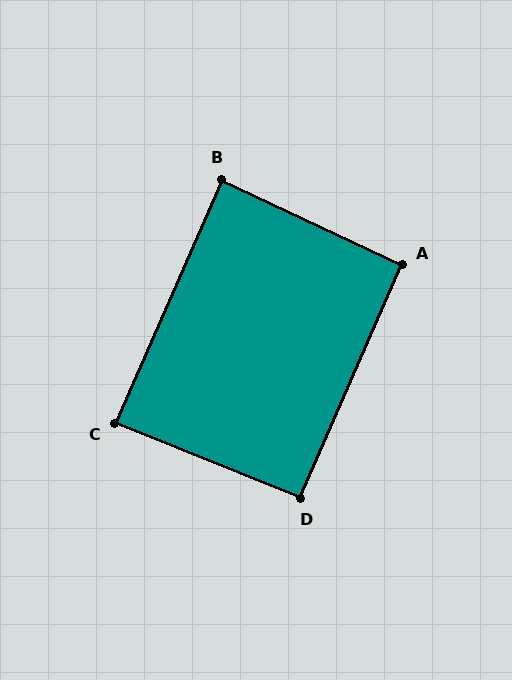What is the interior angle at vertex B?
Approximately 88 degrees (approximately right).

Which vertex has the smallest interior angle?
C, at approximately 88 degrees.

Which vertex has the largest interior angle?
A, at approximately 92 degrees.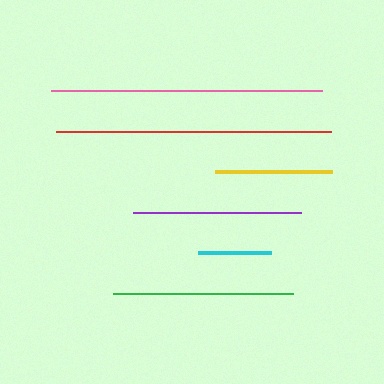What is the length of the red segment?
The red segment is approximately 275 pixels long.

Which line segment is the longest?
The red line is the longest at approximately 275 pixels.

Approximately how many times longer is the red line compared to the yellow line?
The red line is approximately 2.4 times the length of the yellow line.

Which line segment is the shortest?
The cyan line is the shortest at approximately 74 pixels.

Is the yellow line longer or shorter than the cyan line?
The yellow line is longer than the cyan line.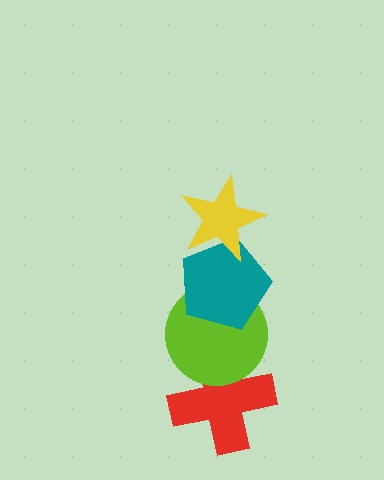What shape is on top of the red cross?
The lime circle is on top of the red cross.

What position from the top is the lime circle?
The lime circle is 3rd from the top.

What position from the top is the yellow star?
The yellow star is 1st from the top.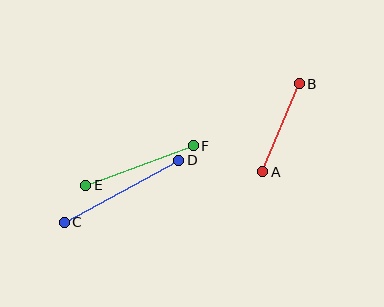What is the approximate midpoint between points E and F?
The midpoint is at approximately (140, 165) pixels.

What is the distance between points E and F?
The distance is approximately 115 pixels.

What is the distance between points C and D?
The distance is approximately 131 pixels.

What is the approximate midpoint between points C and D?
The midpoint is at approximately (121, 191) pixels.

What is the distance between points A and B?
The distance is approximately 95 pixels.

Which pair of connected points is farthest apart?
Points C and D are farthest apart.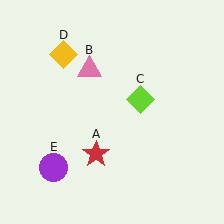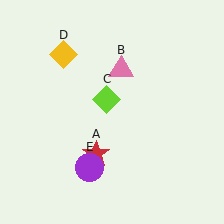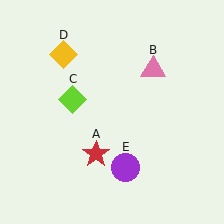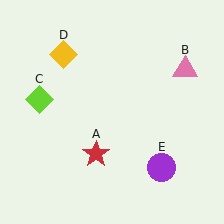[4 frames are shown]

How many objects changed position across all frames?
3 objects changed position: pink triangle (object B), lime diamond (object C), purple circle (object E).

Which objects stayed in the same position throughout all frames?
Red star (object A) and yellow diamond (object D) remained stationary.